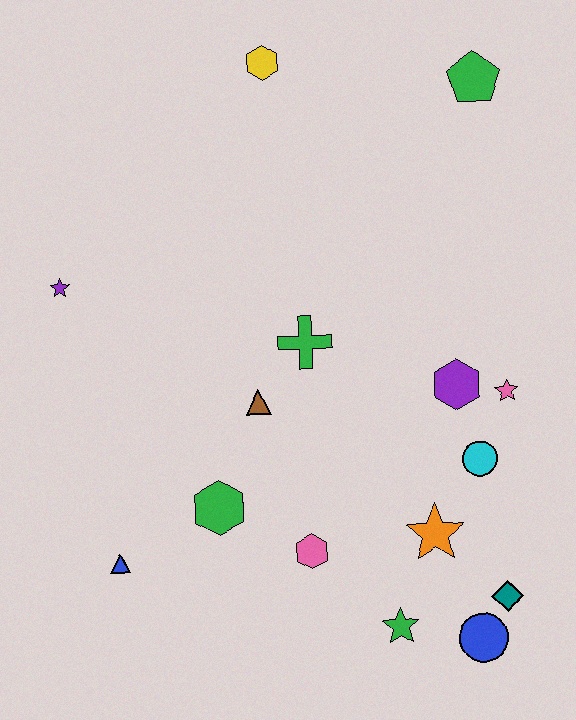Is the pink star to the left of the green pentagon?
No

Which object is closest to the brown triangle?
The green cross is closest to the brown triangle.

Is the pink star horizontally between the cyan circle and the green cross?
No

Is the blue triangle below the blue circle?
No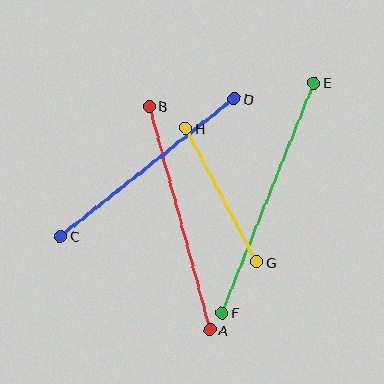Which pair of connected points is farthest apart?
Points E and F are farthest apart.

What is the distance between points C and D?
The distance is approximately 221 pixels.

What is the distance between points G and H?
The distance is approximately 151 pixels.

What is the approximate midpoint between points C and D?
The midpoint is at approximately (147, 167) pixels.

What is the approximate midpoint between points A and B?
The midpoint is at approximately (180, 218) pixels.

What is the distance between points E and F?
The distance is approximately 247 pixels.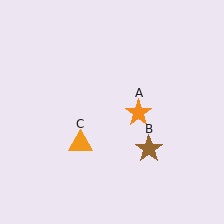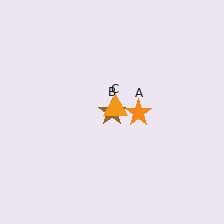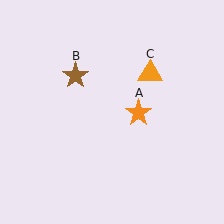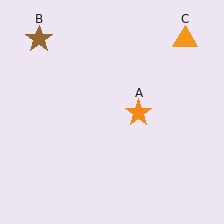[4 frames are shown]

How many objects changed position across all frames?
2 objects changed position: brown star (object B), orange triangle (object C).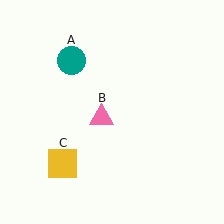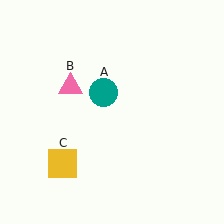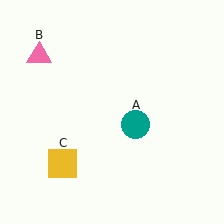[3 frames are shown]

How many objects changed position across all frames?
2 objects changed position: teal circle (object A), pink triangle (object B).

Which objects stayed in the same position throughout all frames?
Yellow square (object C) remained stationary.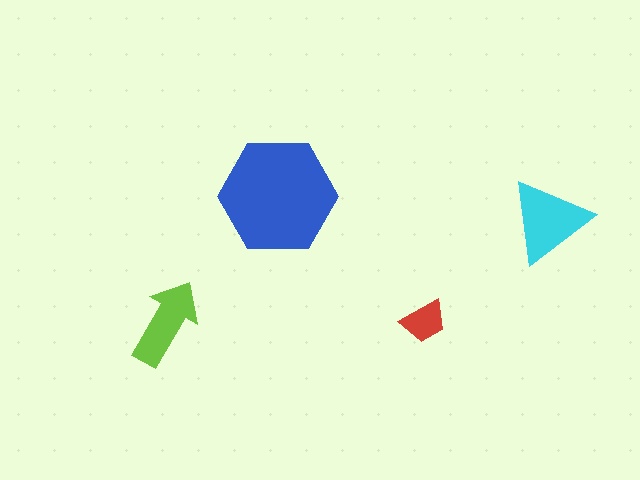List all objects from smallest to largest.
The red trapezoid, the lime arrow, the cyan triangle, the blue hexagon.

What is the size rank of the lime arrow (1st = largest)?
3rd.